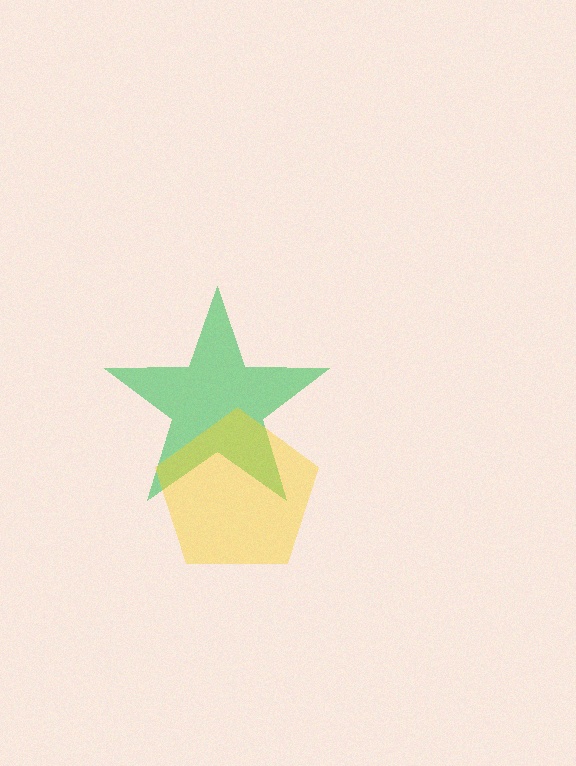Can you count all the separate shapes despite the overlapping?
Yes, there are 2 separate shapes.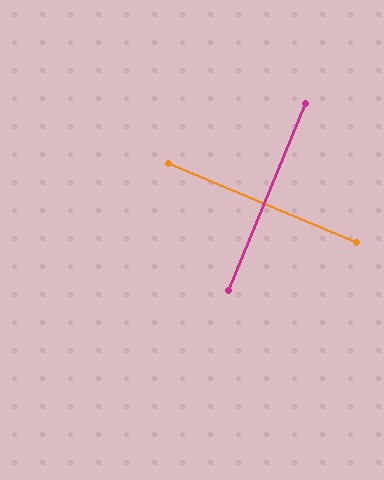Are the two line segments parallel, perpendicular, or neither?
Perpendicular — they meet at approximately 90°.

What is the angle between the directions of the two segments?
Approximately 90 degrees.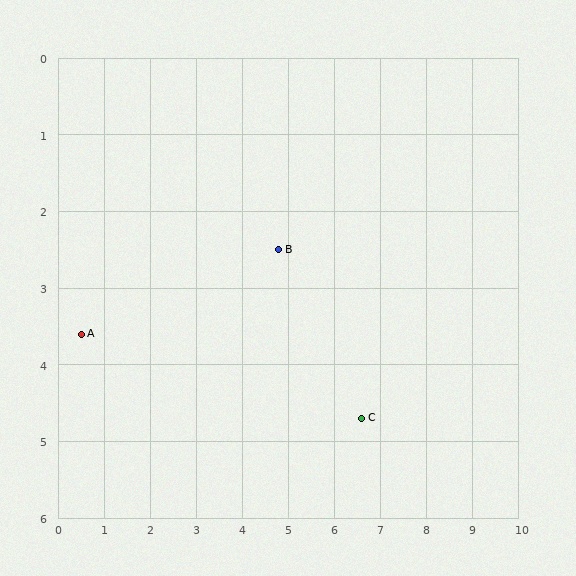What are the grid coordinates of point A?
Point A is at approximately (0.5, 3.6).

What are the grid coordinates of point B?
Point B is at approximately (4.8, 2.5).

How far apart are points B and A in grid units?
Points B and A are about 4.4 grid units apart.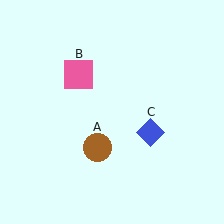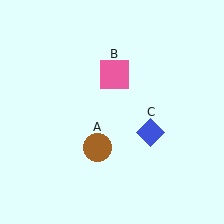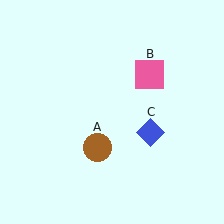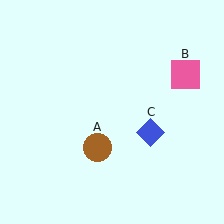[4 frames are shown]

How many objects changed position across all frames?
1 object changed position: pink square (object B).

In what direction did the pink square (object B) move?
The pink square (object B) moved right.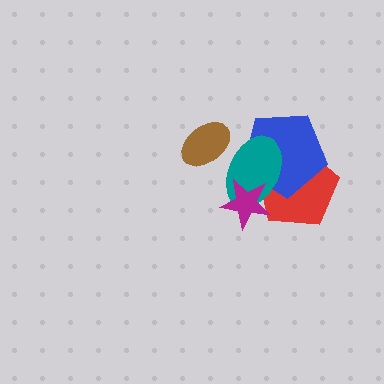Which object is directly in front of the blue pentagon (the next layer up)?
The teal ellipse is directly in front of the blue pentagon.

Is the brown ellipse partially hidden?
Yes, it is partially covered by another shape.